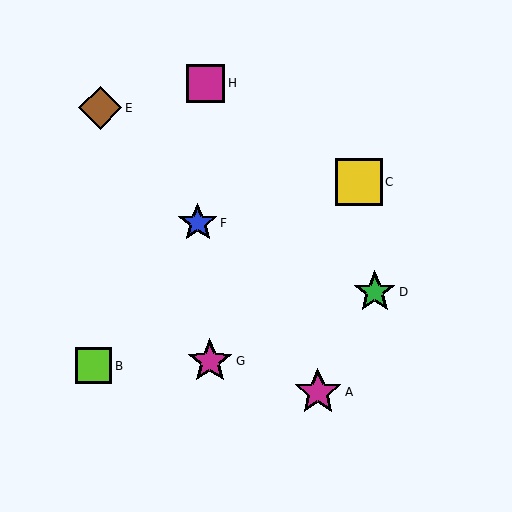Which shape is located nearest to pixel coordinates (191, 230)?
The blue star (labeled F) at (198, 223) is nearest to that location.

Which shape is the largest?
The magenta star (labeled A) is the largest.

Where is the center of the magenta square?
The center of the magenta square is at (205, 84).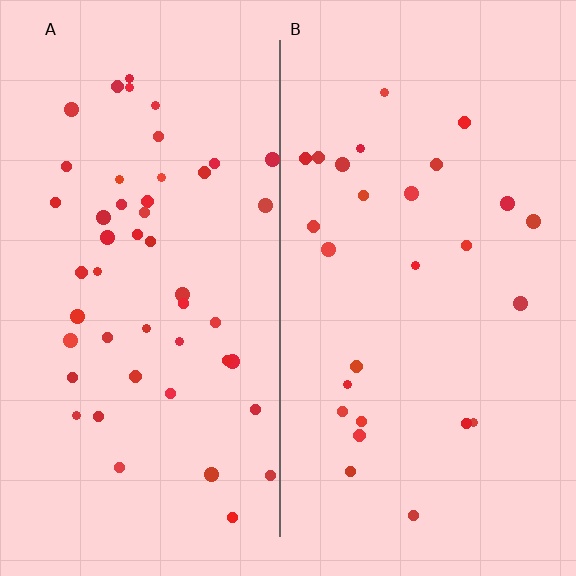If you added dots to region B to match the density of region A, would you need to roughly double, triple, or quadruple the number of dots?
Approximately double.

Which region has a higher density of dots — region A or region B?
A (the left).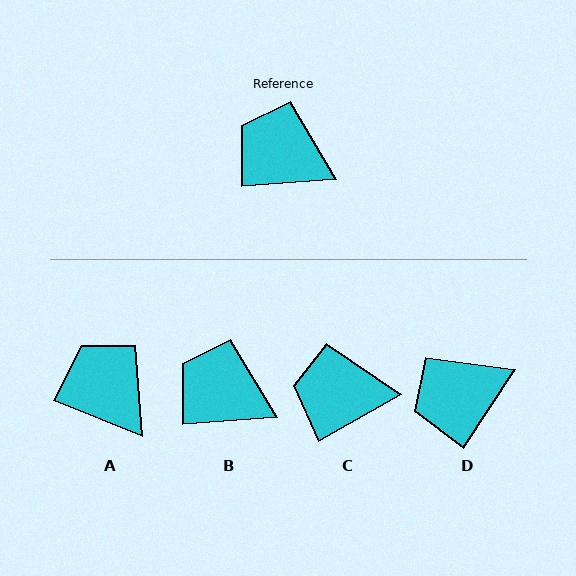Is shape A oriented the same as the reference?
No, it is off by about 26 degrees.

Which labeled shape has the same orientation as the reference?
B.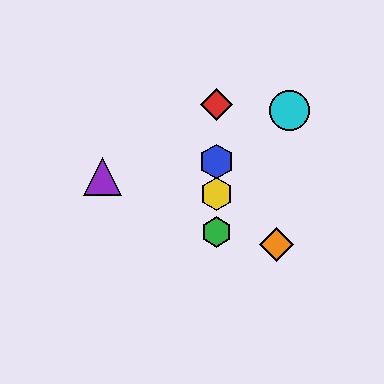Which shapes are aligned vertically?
The red diamond, the blue hexagon, the green hexagon, the yellow hexagon are aligned vertically.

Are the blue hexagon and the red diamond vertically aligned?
Yes, both are at x≈217.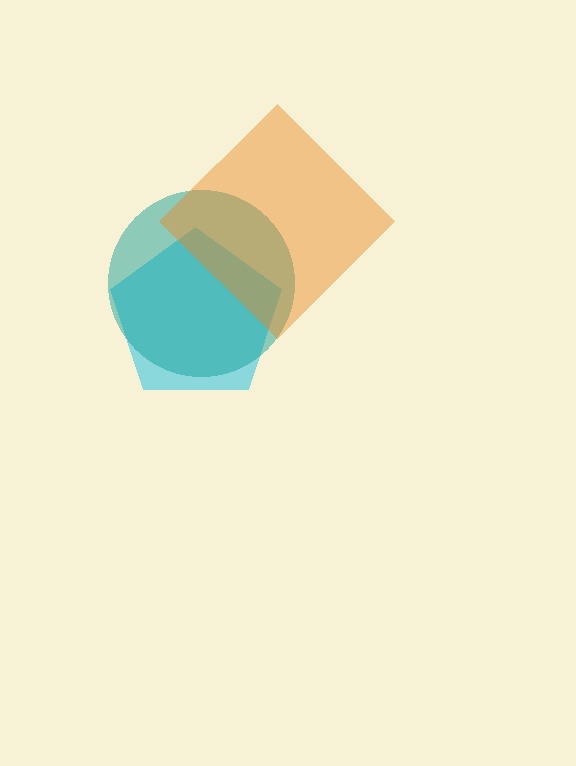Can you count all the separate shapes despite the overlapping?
Yes, there are 3 separate shapes.